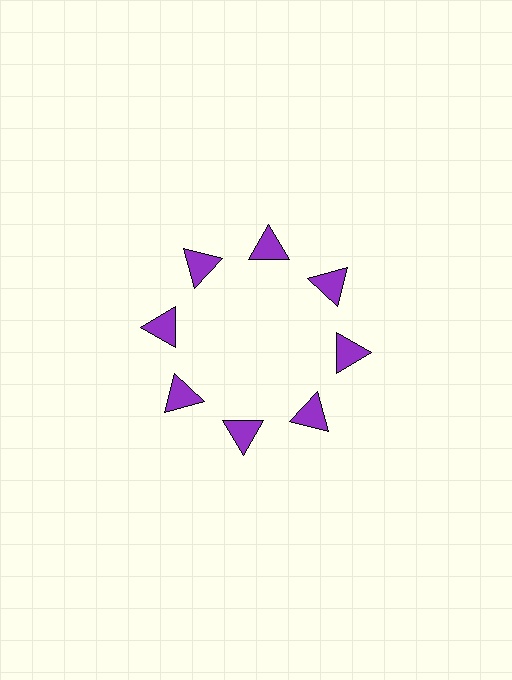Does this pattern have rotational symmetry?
Yes, this pattern has 8-fold rotational symmetry. It looks the same after rotating 45 degrees around the center.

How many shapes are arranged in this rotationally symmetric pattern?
There are 8 shapes, arranged in 8 groups of 1.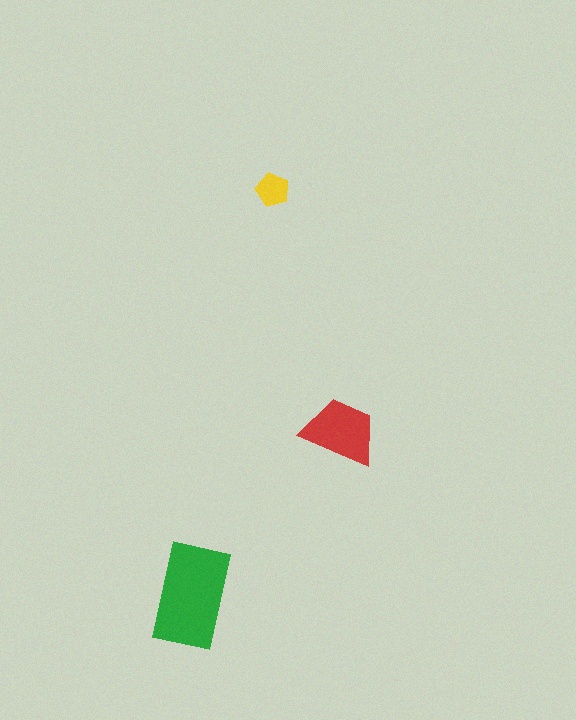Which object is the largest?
The green rectangle.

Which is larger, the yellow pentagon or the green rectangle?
The green rectangle.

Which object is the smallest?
The yellow pentagon.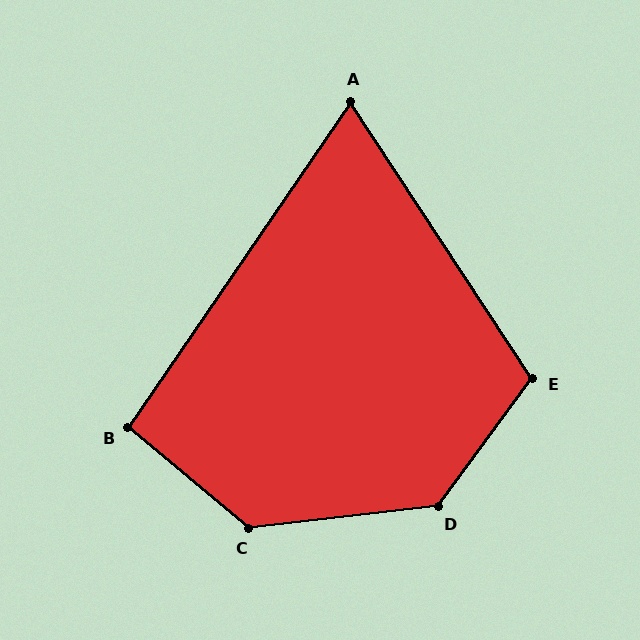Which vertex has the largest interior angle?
C, at approximately 133 degrees.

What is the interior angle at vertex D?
Approximately 133 degrees (obtuse).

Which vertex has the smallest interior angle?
A, at approximately 68 degrees.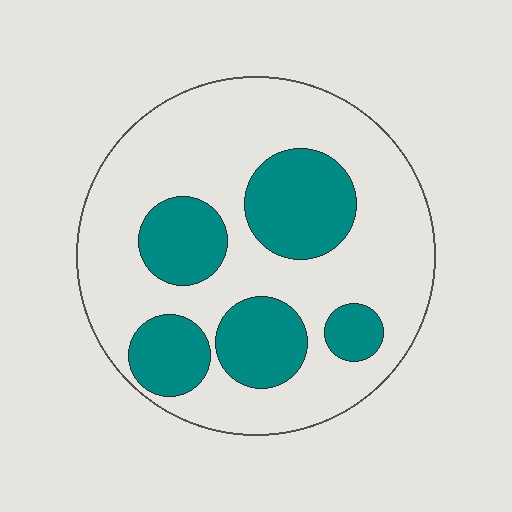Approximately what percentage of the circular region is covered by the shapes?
Approximately 30%.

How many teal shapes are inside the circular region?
5.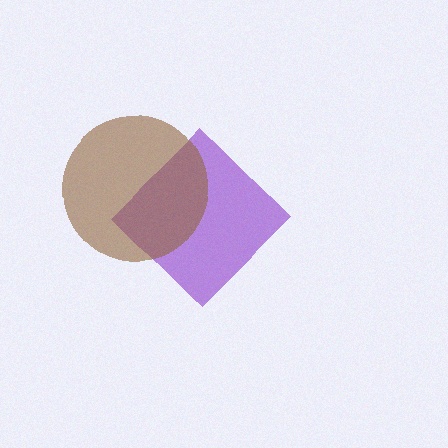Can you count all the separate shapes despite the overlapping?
Yes, there are 2 separate shapes.